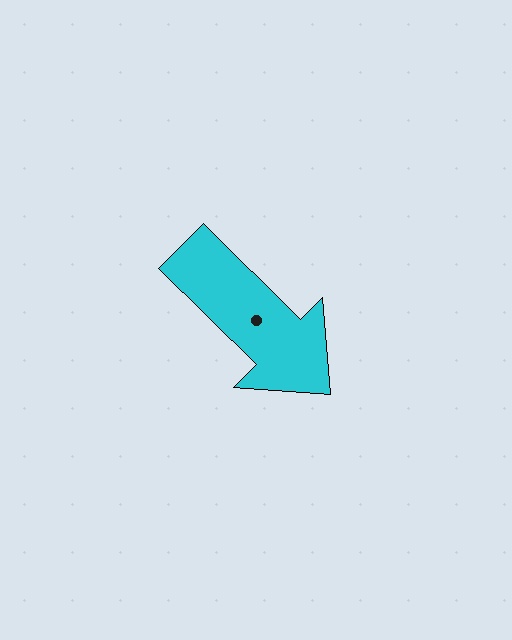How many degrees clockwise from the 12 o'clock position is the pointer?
Approximately 135 degrees.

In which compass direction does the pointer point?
Southeast.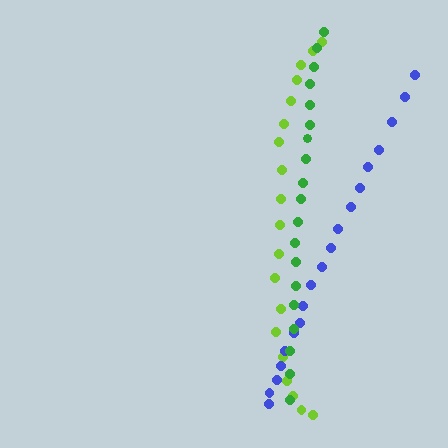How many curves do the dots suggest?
There are 3 distinct paths.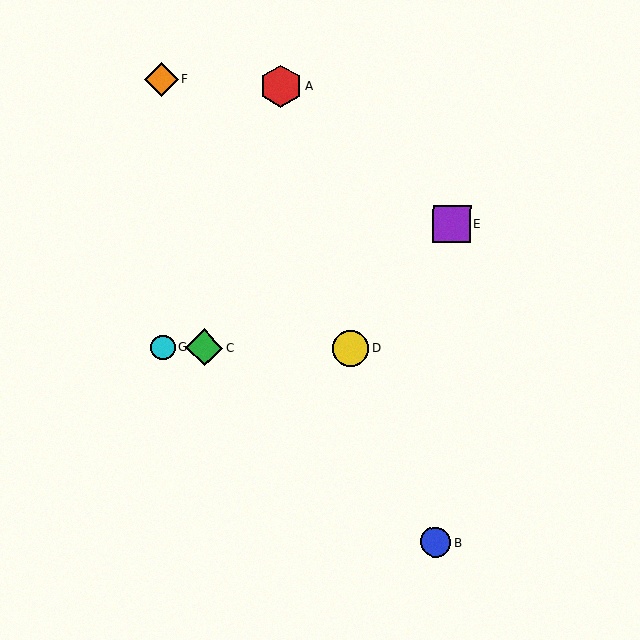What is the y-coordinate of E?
Object E is at y≈223.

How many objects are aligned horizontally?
3 objects (C, D, G) are aligned horizontally.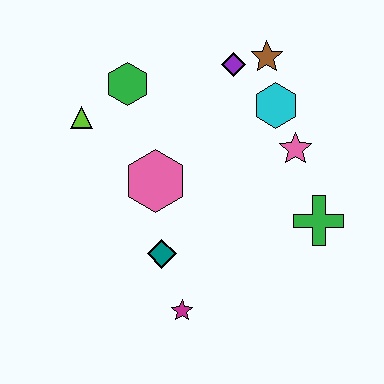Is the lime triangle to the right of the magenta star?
No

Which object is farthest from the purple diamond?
The magenta star is farthest from the purple diamond.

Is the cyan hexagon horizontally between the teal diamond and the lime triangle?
No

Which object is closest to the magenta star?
The teal diamond is closest to the magenta star.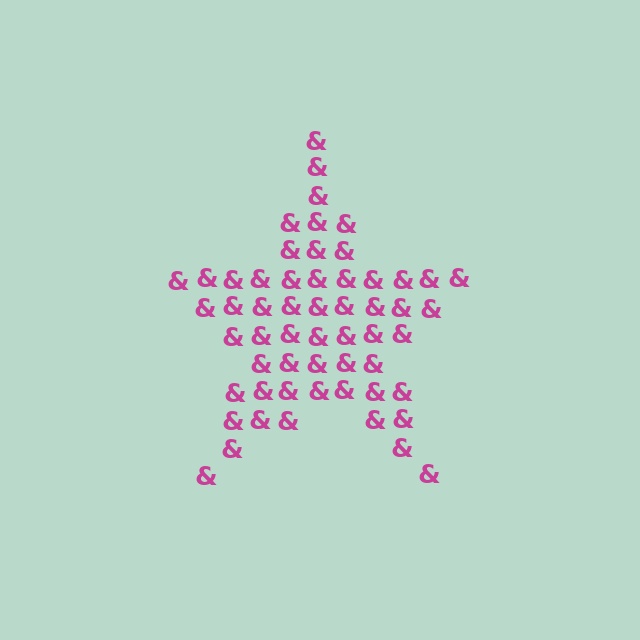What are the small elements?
The small elements are ampersands.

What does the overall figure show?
The overall figure shows a star.